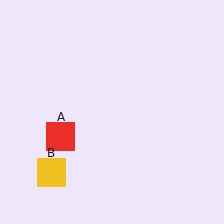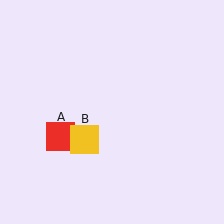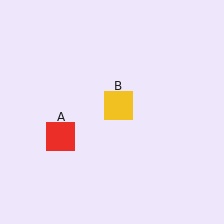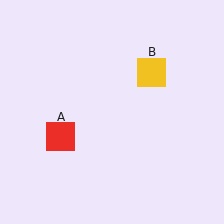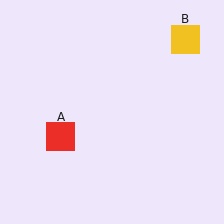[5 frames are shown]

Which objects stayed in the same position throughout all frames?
Red square (object A) remained stationary.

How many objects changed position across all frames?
1 object changed position: yellow square (object B).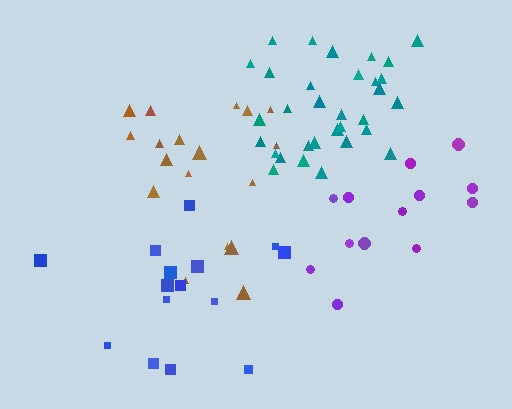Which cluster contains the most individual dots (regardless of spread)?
Teal (32).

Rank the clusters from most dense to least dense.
teal, purple, brown, blue.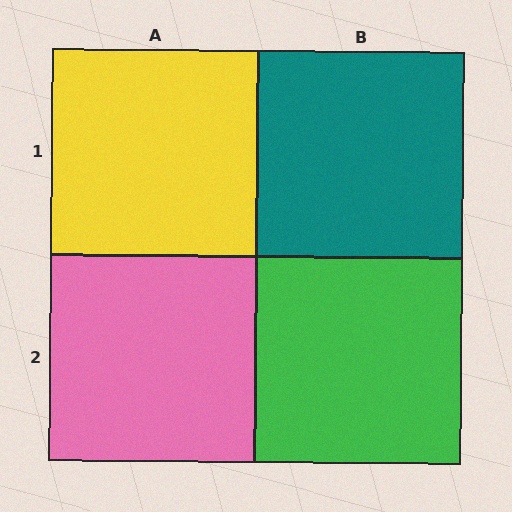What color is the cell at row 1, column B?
Teal.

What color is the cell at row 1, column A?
Yellow.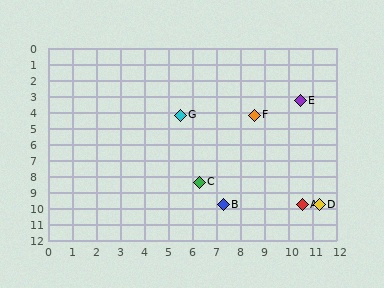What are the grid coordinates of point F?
Point F is at approximately (8.6, 4.2).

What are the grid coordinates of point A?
Point A is at approximately (10.6, 9.8).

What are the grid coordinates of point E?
Point E is at approximately (10.5, 3.3).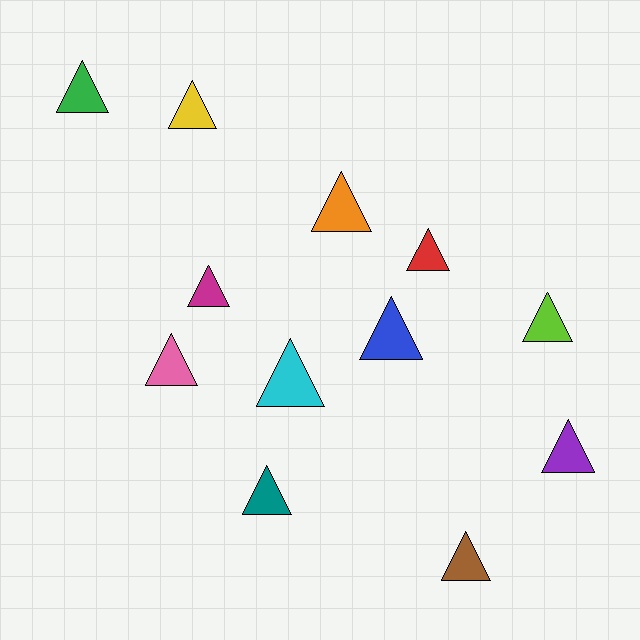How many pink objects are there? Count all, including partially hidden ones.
There is 1 pink object.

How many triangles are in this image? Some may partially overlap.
There are 12 triangles.